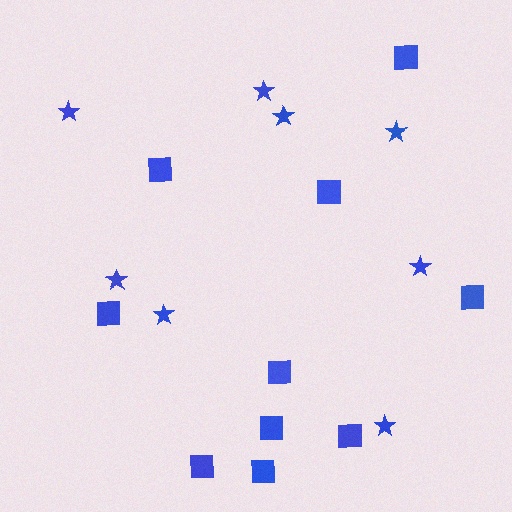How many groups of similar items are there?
There are 2 groups: one group of squares (10) and one group of stars (8).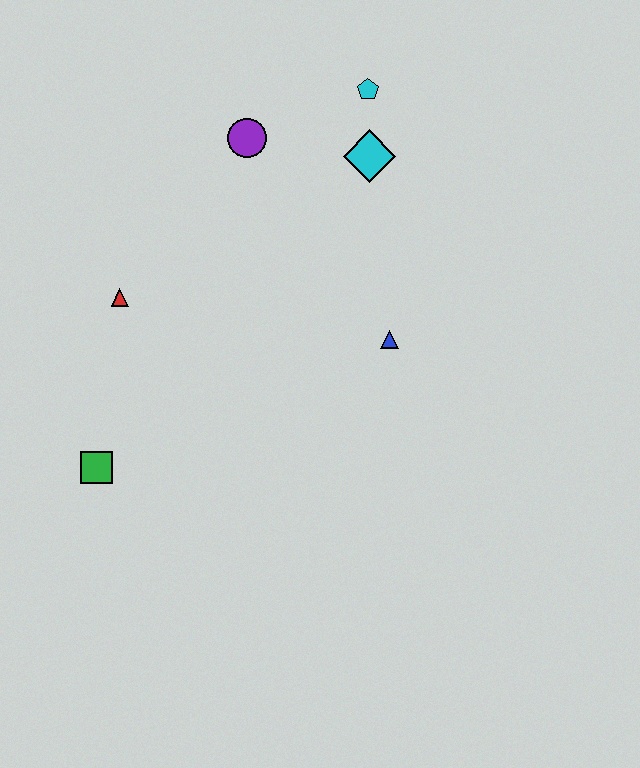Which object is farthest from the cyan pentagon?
The green square is farthest from the cyan pentagon.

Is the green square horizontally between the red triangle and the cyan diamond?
No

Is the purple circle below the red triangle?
No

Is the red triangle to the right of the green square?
Yes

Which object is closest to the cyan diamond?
The cyan pentagon is closest to the cyan diamond.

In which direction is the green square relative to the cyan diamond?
The green square is below the cyan diamond.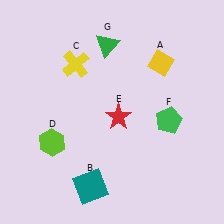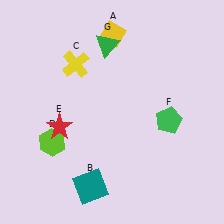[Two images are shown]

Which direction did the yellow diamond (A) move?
The yellow diamond (A) moved left.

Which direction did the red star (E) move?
The red star (E) moved left.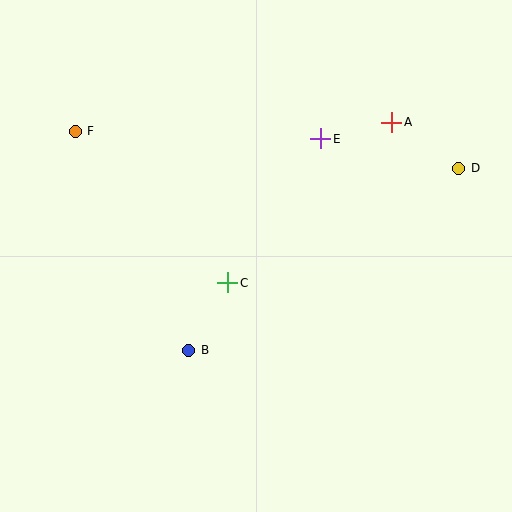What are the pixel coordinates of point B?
Point B is at (189, 350).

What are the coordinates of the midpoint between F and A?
The midpoint between F and A is at (234, 127).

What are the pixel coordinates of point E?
Point E is at (321, 139).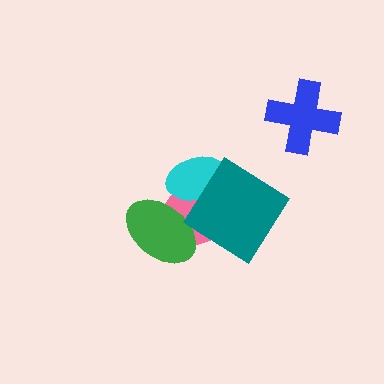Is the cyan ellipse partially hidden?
Yes, it is partially covered by another shape.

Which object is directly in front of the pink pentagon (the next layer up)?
The cyan ellipse is directly in front of the pink pentagon.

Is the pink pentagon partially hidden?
Yes, it is partially covered by another shape.